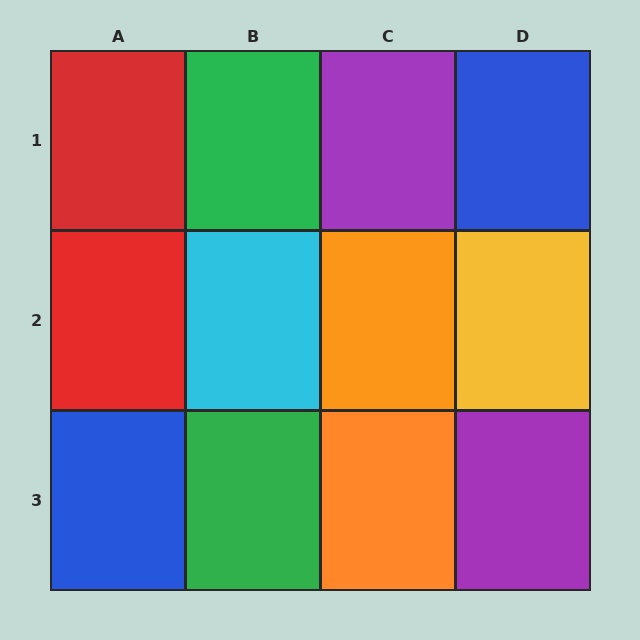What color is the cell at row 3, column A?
Blue.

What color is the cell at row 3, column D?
Purple.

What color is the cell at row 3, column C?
Orange.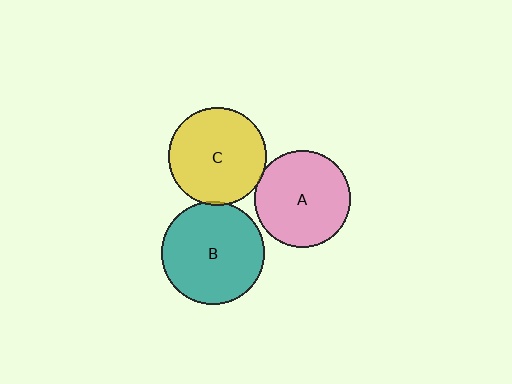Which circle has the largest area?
Circle B (teal).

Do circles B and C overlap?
Yes.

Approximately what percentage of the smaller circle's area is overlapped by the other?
Approximately 5%.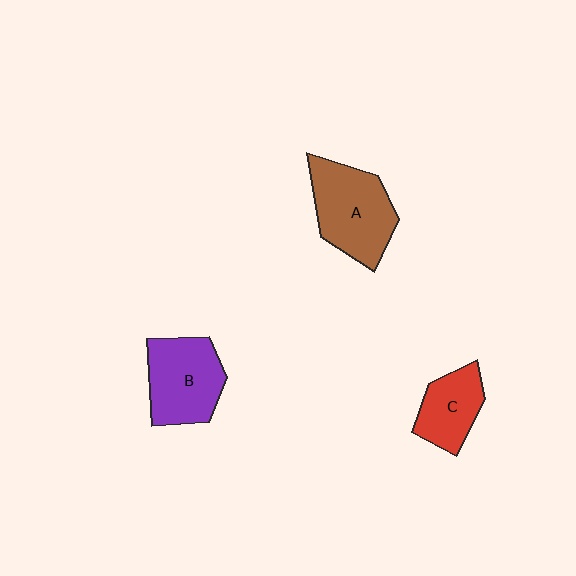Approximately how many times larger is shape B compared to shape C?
Approximately 1.4 times.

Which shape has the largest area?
Shape A (brown).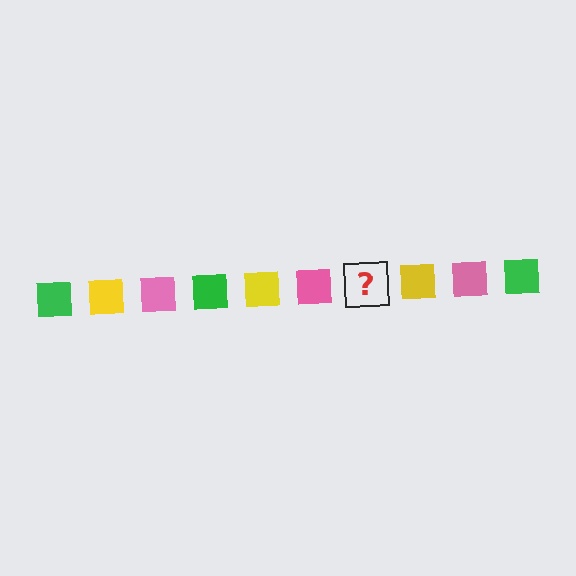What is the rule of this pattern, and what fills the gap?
The rule is that the pattern cycles through green, yellow, pink squares. The gap should be filled with a green square.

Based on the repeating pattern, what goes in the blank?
The blank should be a green square.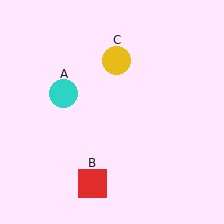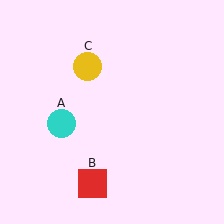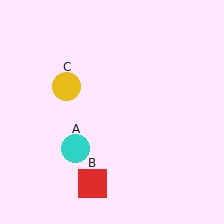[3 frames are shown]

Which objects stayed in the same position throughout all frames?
Red square (object B) remained stationary.